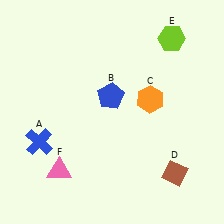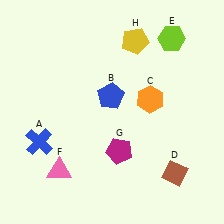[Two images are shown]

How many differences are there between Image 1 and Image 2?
There are 2 differences between the two images.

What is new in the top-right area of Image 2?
A yellow pentagon (H) was added in the top-right area of Image 2.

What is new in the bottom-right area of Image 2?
A magenta pentagon (G) was added in the bottom-right area of Image 2.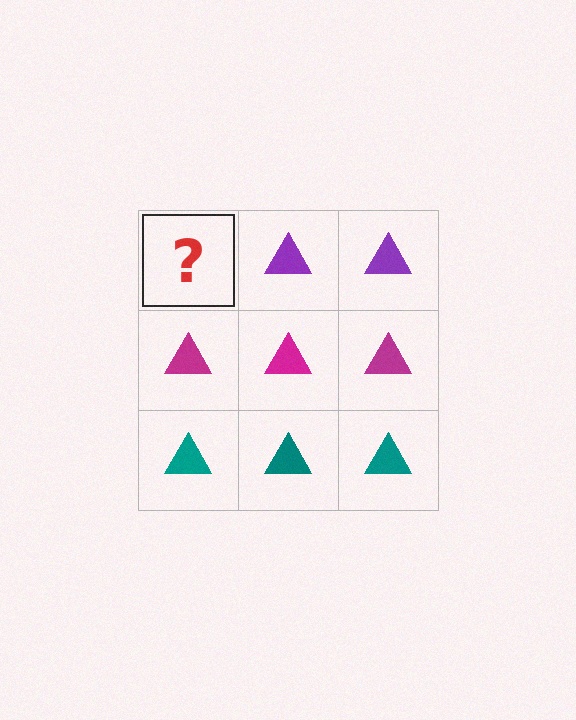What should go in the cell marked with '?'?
The missing cell should contain a purple triangle.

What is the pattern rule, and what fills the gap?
The rule is that each row has a consistent color. The gap should be filled with a purple triangle.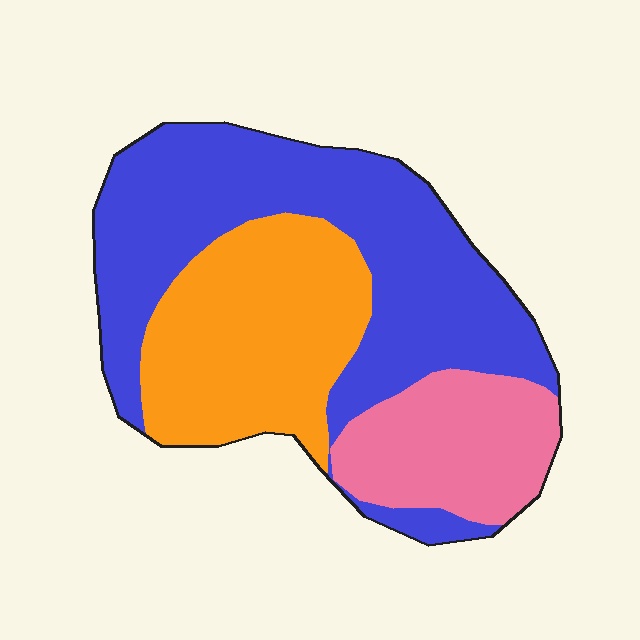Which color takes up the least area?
Pink, at roughly 20%.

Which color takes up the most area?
Blue, at roughly 50%.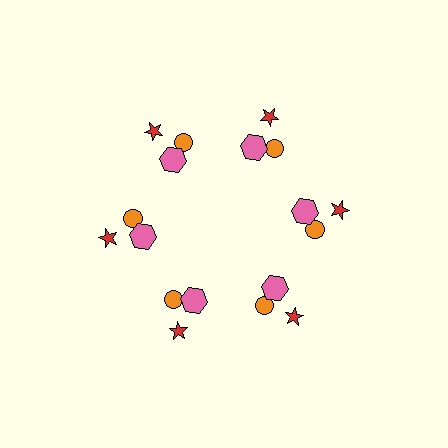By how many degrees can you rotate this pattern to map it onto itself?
The pattern maps onto itself every 60 degrees of rotation.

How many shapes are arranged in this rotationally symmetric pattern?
There are 18 shapes, arranged in 6 groups of 3.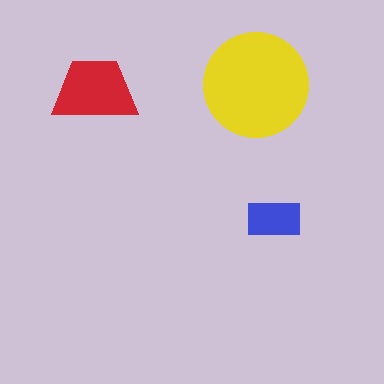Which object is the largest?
The yellow circle.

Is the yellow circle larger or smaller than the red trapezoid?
Larger.